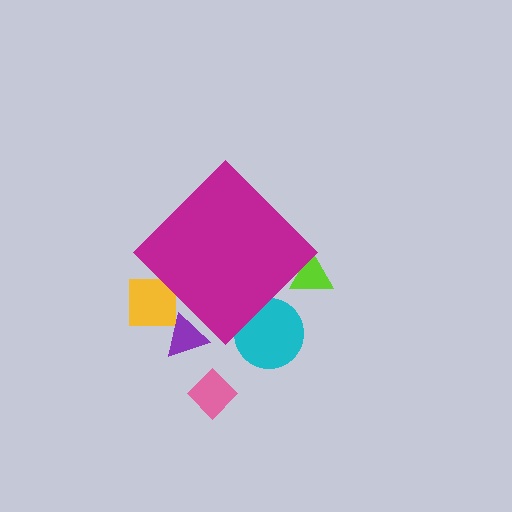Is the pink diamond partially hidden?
No, the pink diamond is fully visible.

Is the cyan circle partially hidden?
Yes, the cyan circle is partially hidden behind the magenta diamond.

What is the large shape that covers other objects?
A magenta diamond.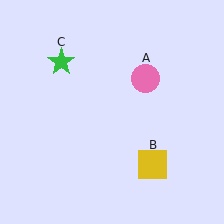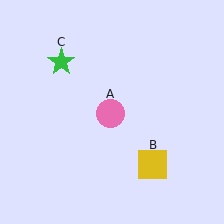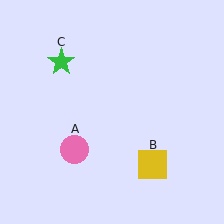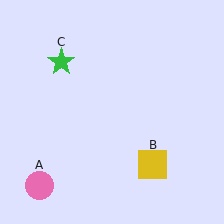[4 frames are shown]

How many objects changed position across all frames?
1 object changed position: pink circle (object A).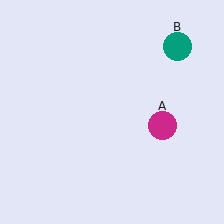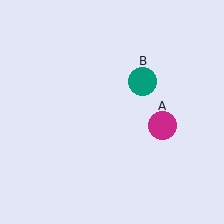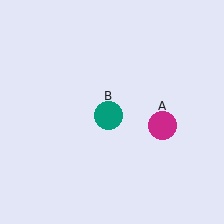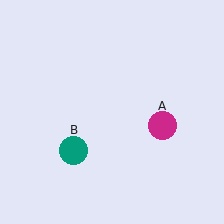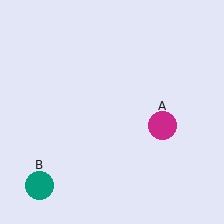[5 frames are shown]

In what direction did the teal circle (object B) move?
The teal circle (object B) moved down and to the left.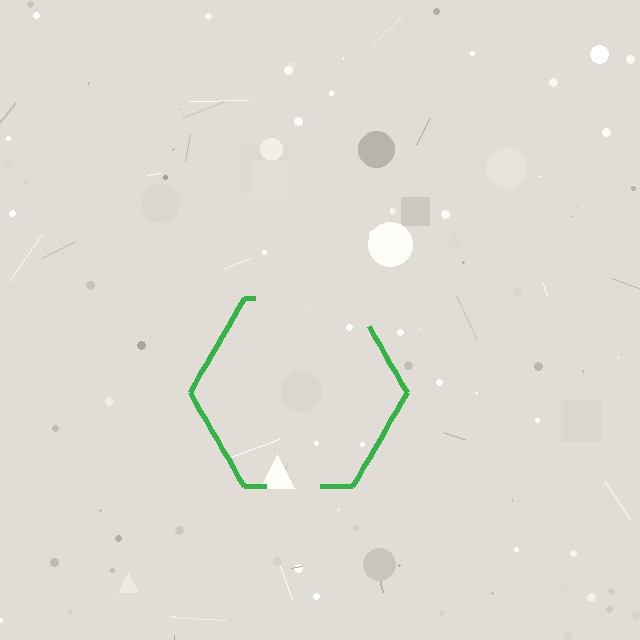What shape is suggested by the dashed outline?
The dashed outline suggests a hexagon.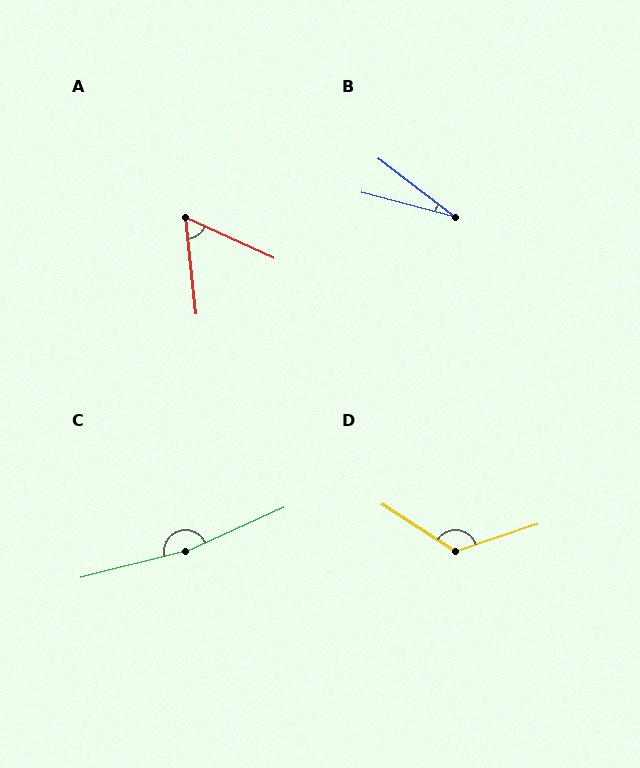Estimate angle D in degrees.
Approximately 129 degrees.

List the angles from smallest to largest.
B (22°), A (59°), D (129°), C (170°).